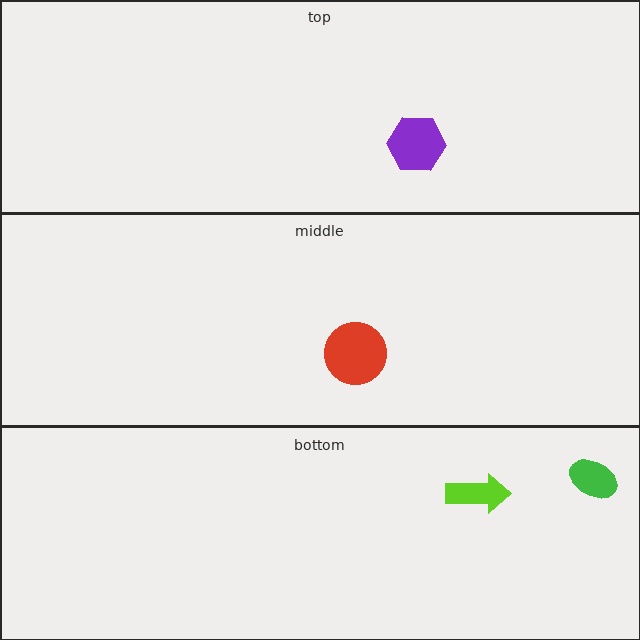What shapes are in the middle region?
The red circle.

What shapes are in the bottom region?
The green ellipse, the lime arrow.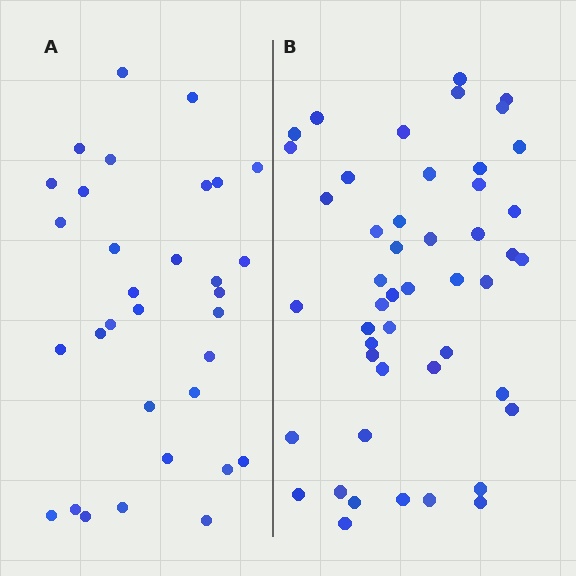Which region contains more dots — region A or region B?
Region B (the right region) has more dots.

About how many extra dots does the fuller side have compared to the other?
Region B has approximately 15 more dots than region A.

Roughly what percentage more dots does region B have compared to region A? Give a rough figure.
About 50% more.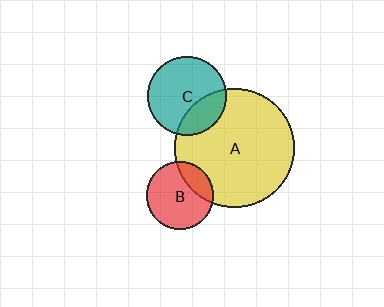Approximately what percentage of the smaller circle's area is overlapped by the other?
Approximately 25%.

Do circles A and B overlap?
Yes.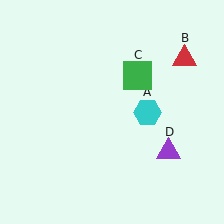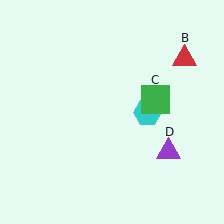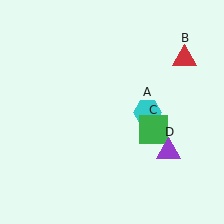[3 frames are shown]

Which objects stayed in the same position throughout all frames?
Cyan hexagon (object A) and red triangle (object B) and purple triangle (object D) remained stationary.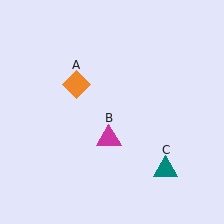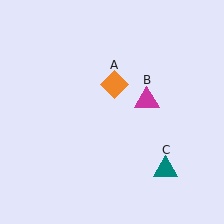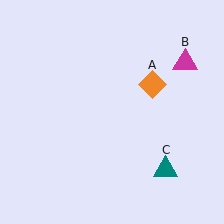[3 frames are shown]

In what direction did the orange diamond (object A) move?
The orange diamond (object A) moved right.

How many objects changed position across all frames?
2 objects changed position: orange diamond (object A), magenta triangle (object B).